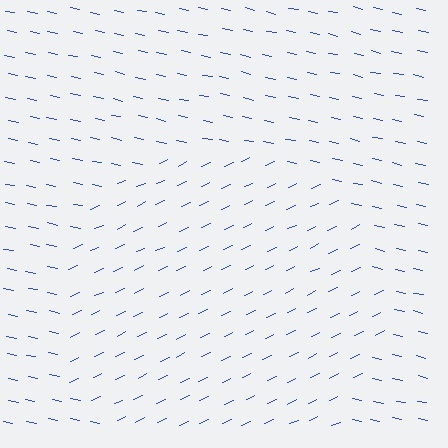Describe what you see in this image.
The image is filled with small blue line segments. A circle region in the image has lines oriented differently from the surrounding lines, creating a visible texture boundary.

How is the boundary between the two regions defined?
The boundary is defined purely by a change in line orientation (approximately 37 degrees difference). All lines are the same color and thickness.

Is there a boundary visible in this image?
Yes, there is a texture boundary formed by a change in line orientation.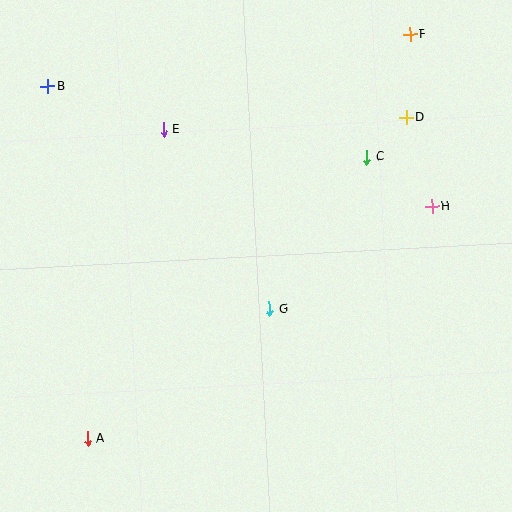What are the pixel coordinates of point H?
Point H is at (432, 206).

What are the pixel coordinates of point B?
Point B is at (48, 87).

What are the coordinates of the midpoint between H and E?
The midpoint between H and E is at (298, 168).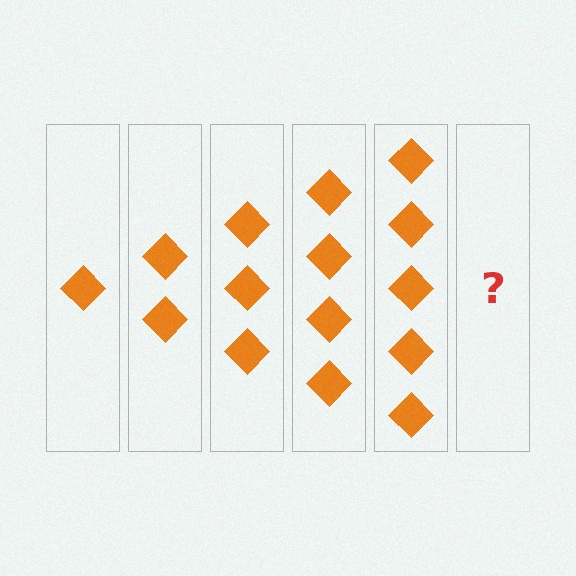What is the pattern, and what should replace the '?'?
The pattern is that each step adds one more diamond. The '?' should be 6 diamonds.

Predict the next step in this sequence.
The next step is 6 diamonds.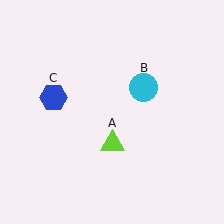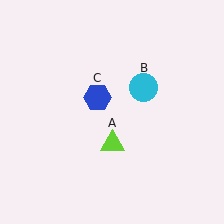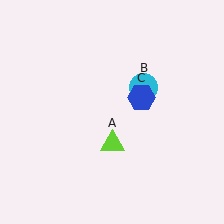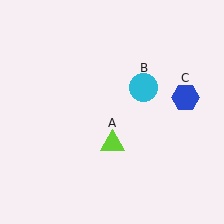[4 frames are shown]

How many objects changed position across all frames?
1 object changed position: blue hexagon (object C).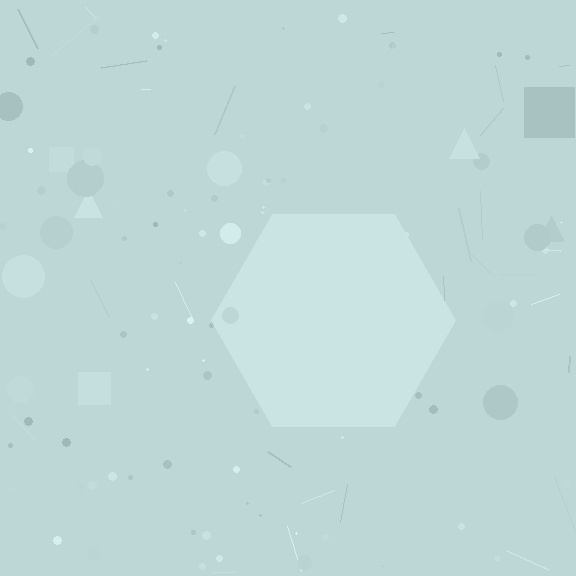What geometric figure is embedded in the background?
A hexagon is embedded in the background.